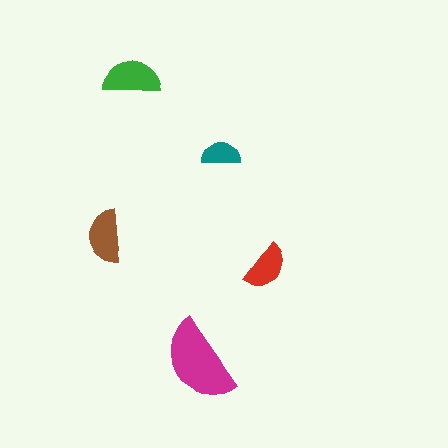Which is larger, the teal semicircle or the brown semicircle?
The brown one.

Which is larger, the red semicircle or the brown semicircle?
The brown one.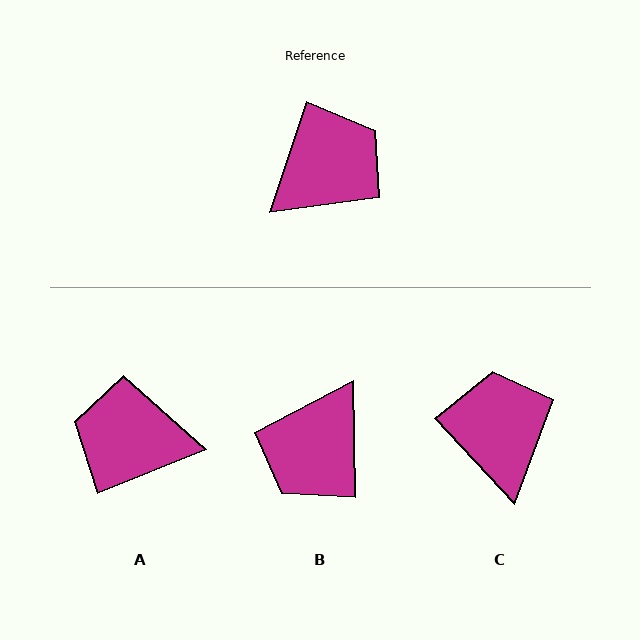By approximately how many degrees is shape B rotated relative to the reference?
Approximately 160 degrees clockwise.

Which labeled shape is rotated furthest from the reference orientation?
B, about 160 degrees away.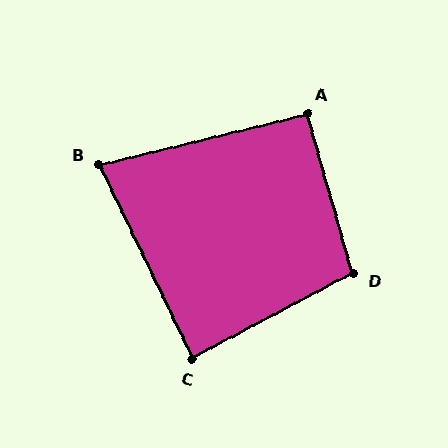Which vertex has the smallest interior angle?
B, at approximately 78 degrees.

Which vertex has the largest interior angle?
D, at approximately 102 degrees.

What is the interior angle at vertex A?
Approximately 92 degrees (approximately right).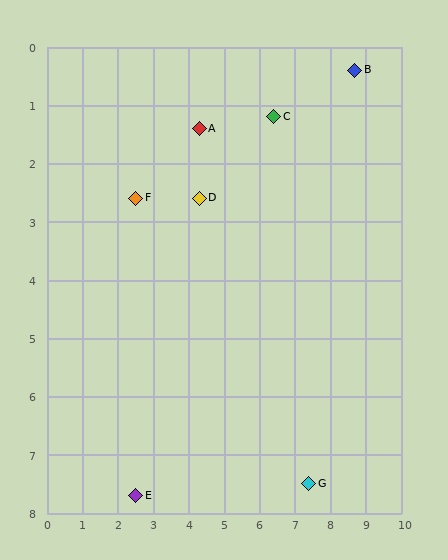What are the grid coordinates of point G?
Point G is at approximately (7.4, 7.5).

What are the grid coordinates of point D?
Point D is at approximately (4.3, 2.6).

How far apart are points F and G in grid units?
Points F and G are about 6.9 grid units apart.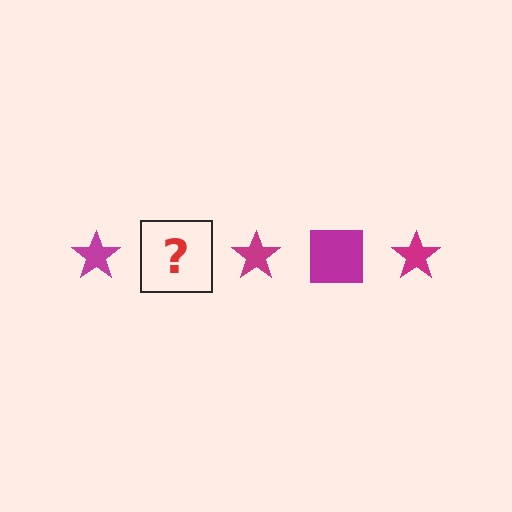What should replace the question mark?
The question mark should be replaced with a magenta square.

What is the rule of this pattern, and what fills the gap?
The rule is that the pattern cycles through star, square shapes in magenta. The gap should be filled with a magenta square.